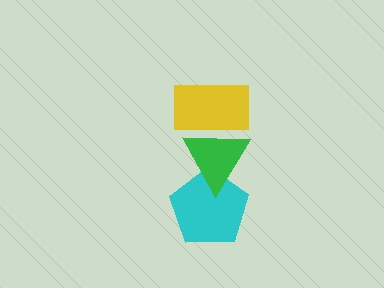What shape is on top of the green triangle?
The yellow rectangle is on top of the green triangle.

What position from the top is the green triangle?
The green triangle is 2nd from the top.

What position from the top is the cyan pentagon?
The cyan pentagon is 3rd from the top.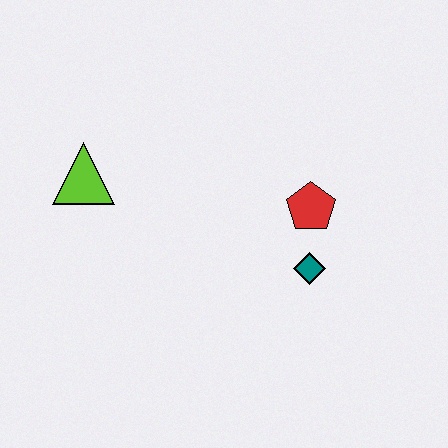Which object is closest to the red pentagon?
The teal diamond is closest to the red pentagon.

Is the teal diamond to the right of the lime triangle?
Yes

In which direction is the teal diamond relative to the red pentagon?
The teal diamond is below the red pentagon.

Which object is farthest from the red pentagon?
The lime triangle is farthest from the red pentagon.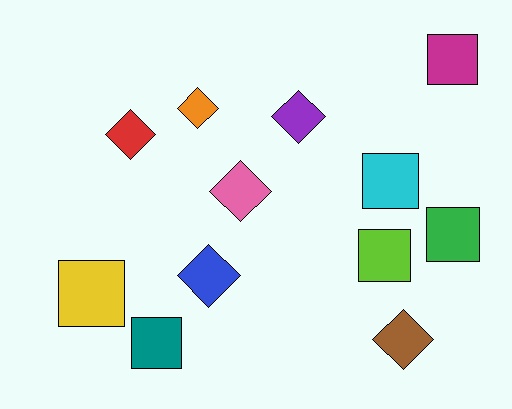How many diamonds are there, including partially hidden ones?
There are 6 diamonds.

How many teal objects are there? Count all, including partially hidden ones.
There is 1 teal object.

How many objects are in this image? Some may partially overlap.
There are 12 objects.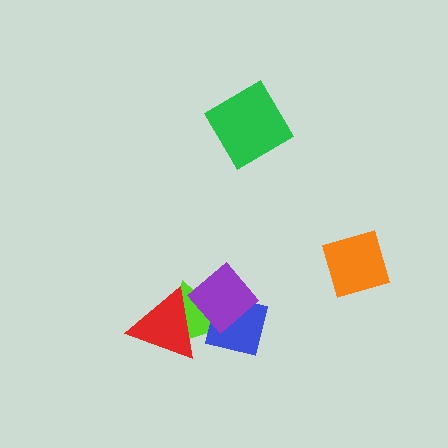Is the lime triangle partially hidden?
Yes, it is partially covered by another shape.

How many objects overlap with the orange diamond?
0 objects overlap with the orange diamond.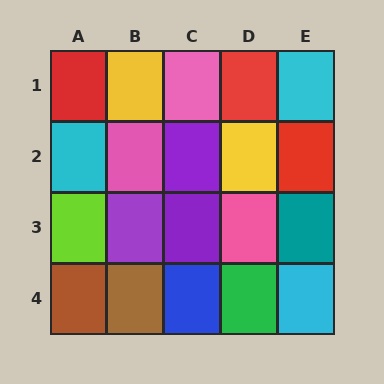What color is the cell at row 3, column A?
Lime.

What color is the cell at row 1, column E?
Cyan.